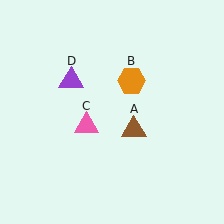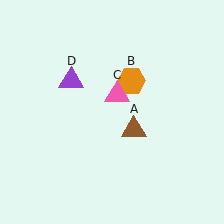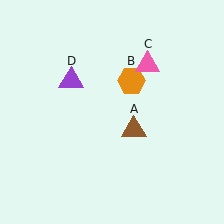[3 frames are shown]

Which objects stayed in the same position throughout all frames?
Brown triangle (object A) and orange hexagon (object B) and purple triangle (object D) remained stationary.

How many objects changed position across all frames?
1 object changed position: pink triangle (object C).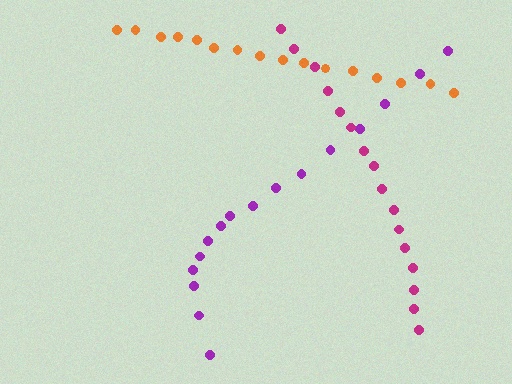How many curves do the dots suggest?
There are 3 distinct paths.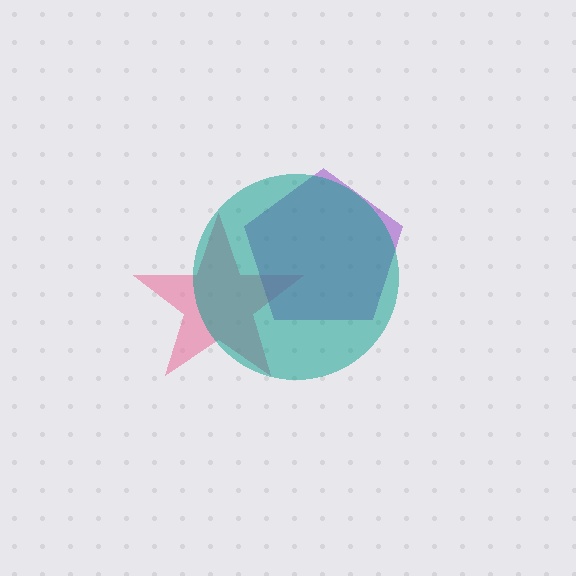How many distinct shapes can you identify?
There are 3 distinct shapes: a pink star, a purple pentagon, a teal circle.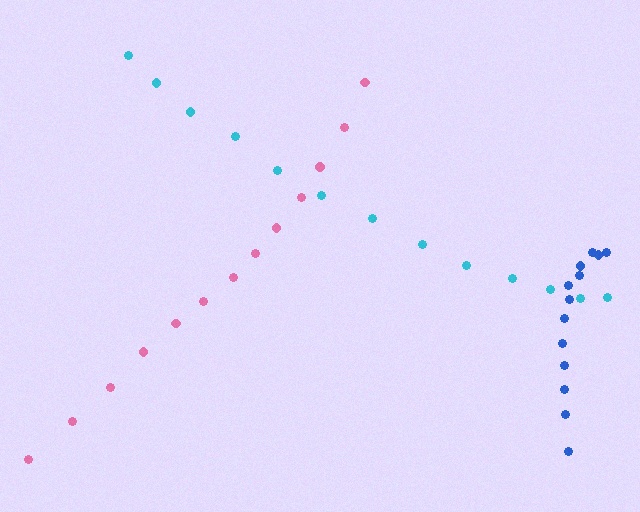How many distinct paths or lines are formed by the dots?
There are 3 distinct paths.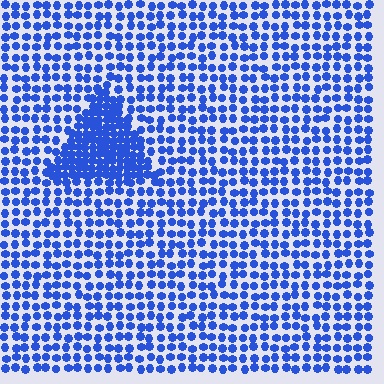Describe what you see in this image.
The image contains small blue elements arranged at two different densities. A triangle-shaped region is visible where the elements are more densely packed than the surrounding area.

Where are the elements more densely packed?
The elements are more densely packed inside the triangle boundary.